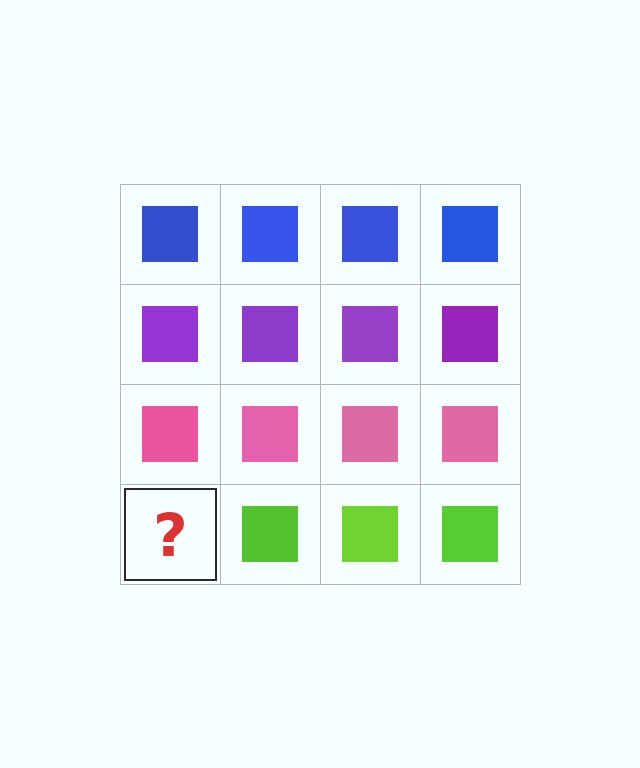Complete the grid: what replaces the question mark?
The question mark should be replaced with a lime square.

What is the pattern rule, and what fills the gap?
The rule is that each row has a consistent color. The gap should be filled with a lime square.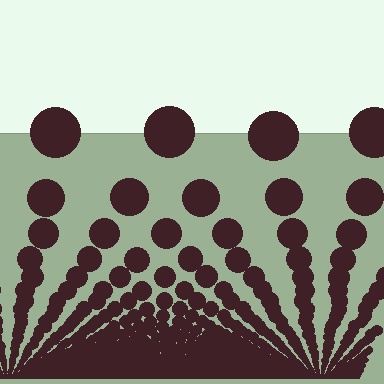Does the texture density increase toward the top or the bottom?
Density increases toward the bottom.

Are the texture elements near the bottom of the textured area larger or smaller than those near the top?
Smaller. The gradient is inverted — elements near the bottom are smaller and denser.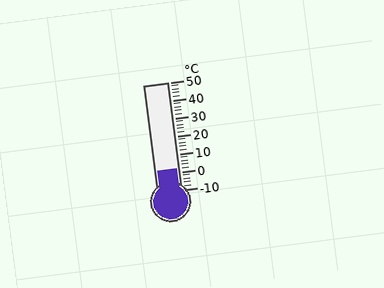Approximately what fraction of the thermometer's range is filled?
The thermometer is filled to approximately 20% of its range.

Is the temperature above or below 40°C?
The temperature is below 40°C.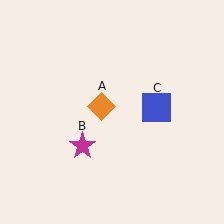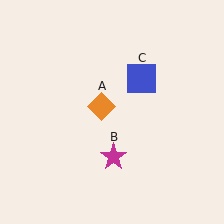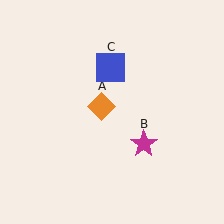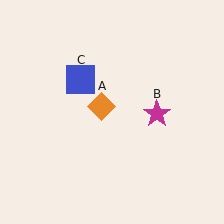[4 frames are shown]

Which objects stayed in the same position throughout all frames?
Orange diamond (object A) remained stationary.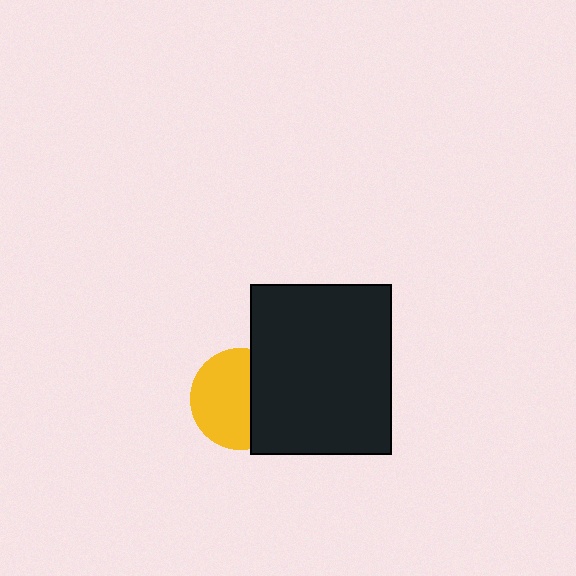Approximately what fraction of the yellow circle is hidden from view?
Roughly 39% of the yellow circle is hidden behind the black rectangle.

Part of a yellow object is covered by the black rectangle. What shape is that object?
It is a circle.